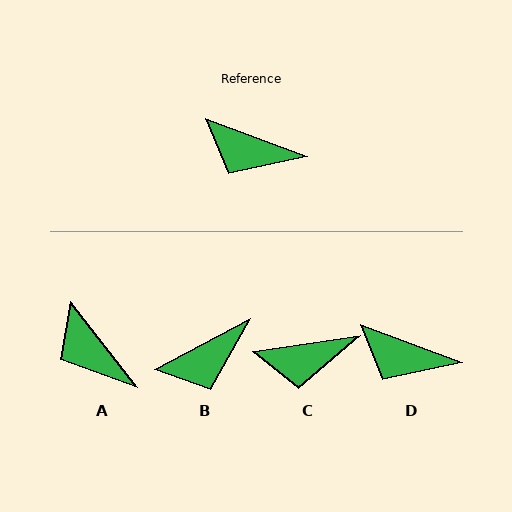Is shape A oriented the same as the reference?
No, it is off by about 31 degrees.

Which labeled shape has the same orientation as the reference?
D.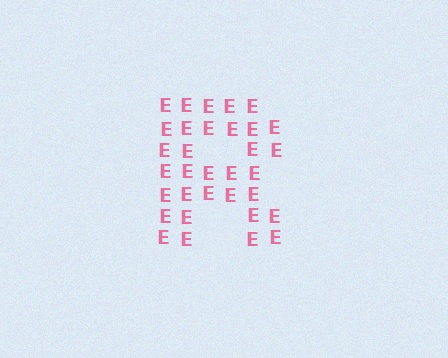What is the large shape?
The large shape is the letter R.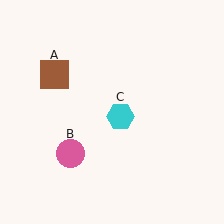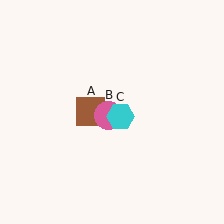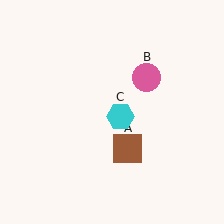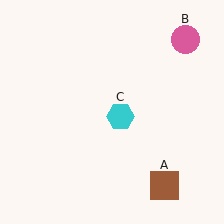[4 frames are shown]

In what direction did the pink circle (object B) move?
The pink circle (object B) moved up and to the right.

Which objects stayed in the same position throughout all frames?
Cyan hexagon (object C) remained stationary.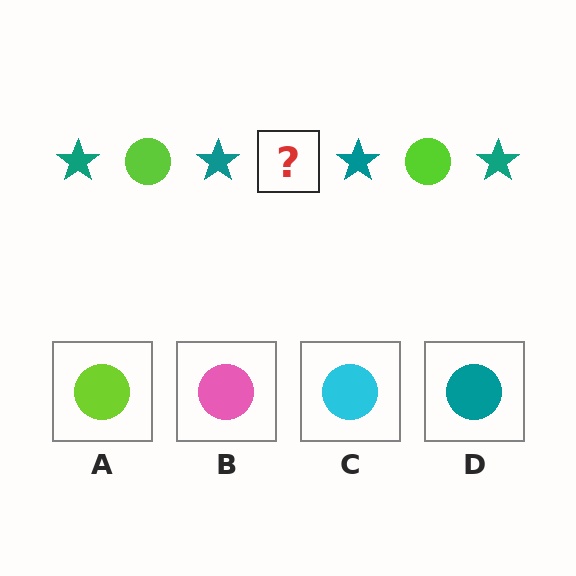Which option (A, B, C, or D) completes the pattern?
A.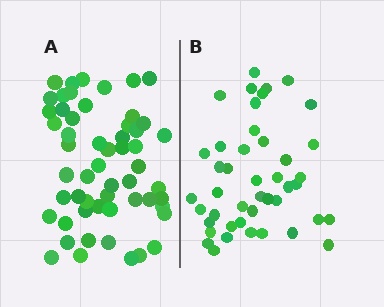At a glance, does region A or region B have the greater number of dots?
Region A (the left region) has more dots.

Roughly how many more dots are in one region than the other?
Region A has roughly 12 or so more dots than region B.